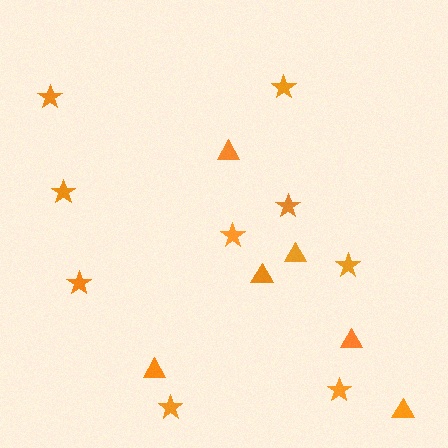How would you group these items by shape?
There are 2 groups: one group of stars (9) and one group of triangles (6).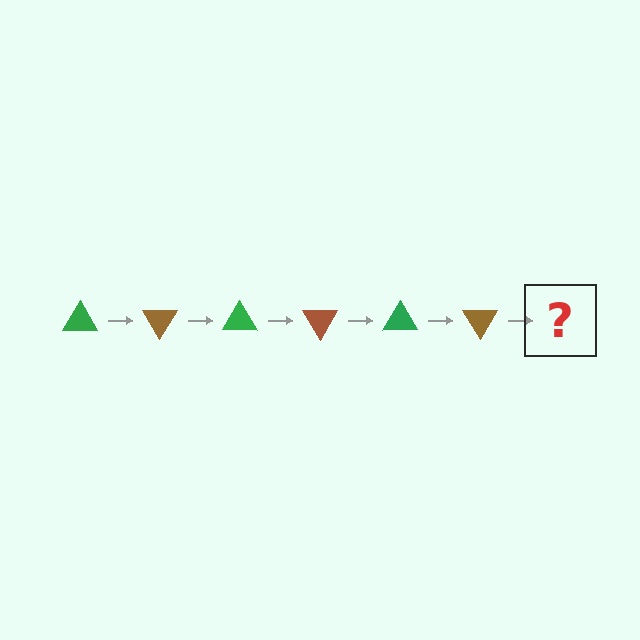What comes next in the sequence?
The next element should be a green triangle, rotated 360 degrees from the start.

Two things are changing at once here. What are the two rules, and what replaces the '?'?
The two rules are that it rotates 60 degrees each step and the color cycles through green and brown. The '?' should be a green triangle, rotated 360 degrees from the start.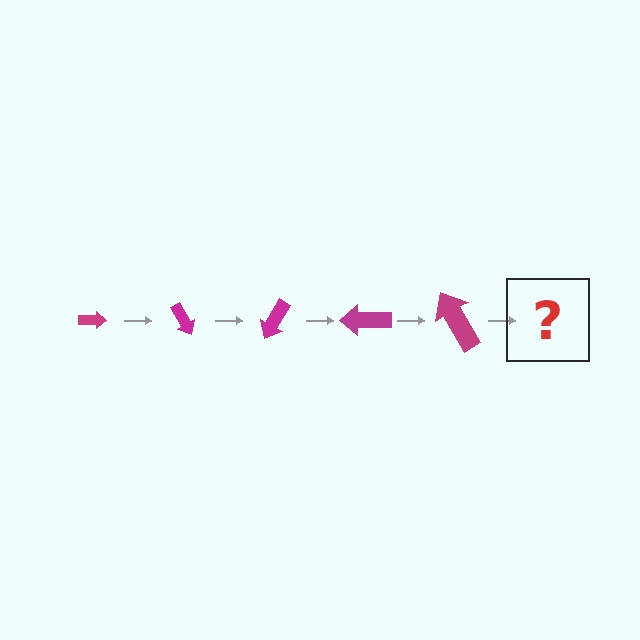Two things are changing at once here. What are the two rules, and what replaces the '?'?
The two rules are that the arrow grows larger each step and it rotates 60 degrees each step. The '?' should be an arrow, larger than the previous one and rotated 300 degrees from the start.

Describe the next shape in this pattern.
It should be an arrow, larger than the previous one and rotated 300 degrees from the start.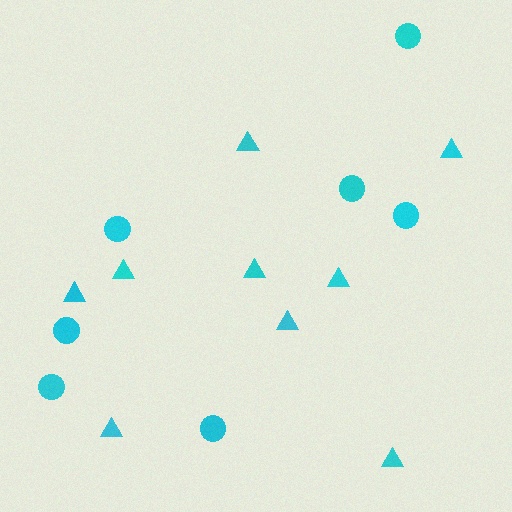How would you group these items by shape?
There are 2 groups: one group of triangles (9) and one group of circles (7).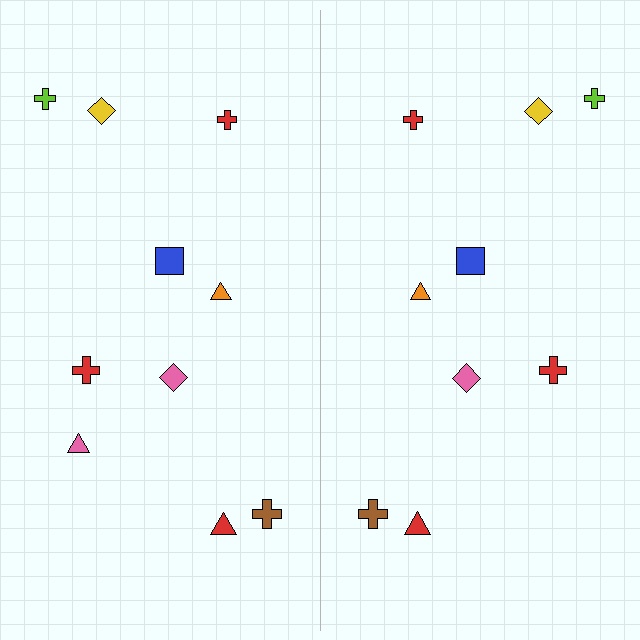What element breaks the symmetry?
A pink triangle is missing from the right side.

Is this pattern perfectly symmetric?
No, the pattern is not perfectly symmetric. A pink triangle is missing from the right side.